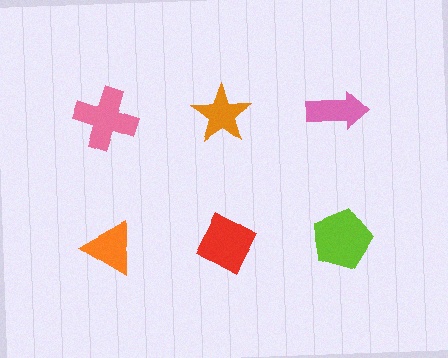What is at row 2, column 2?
A red diamond.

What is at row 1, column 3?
A pink arrow.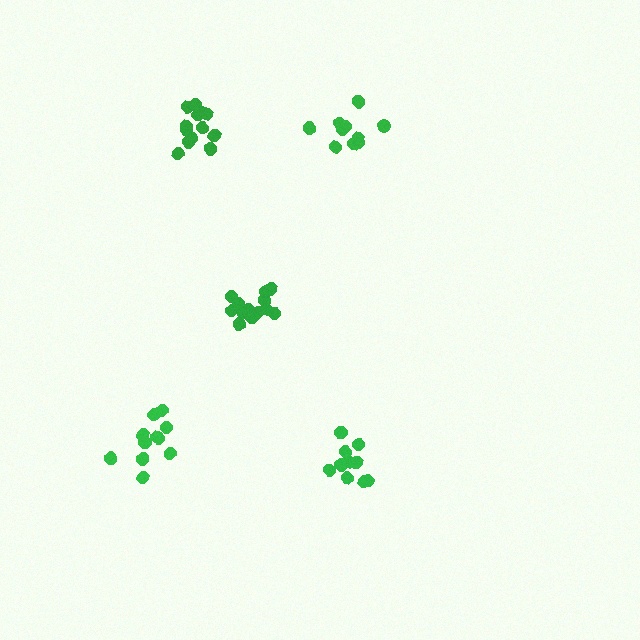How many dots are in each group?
Group 1: 10 dots, Group 2: 13 dots, Group 3: 11 dots, Group 4: 14 dots, Group 5: 11 dots (59 total).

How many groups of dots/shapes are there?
There are 5 groups.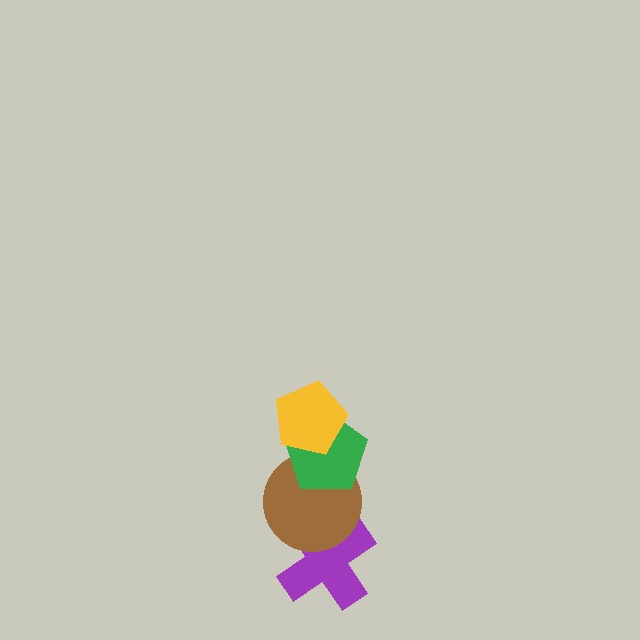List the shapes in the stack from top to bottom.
From top to bottom: the yellow pentagon, the green pentagon, the brown circle, the purple cross.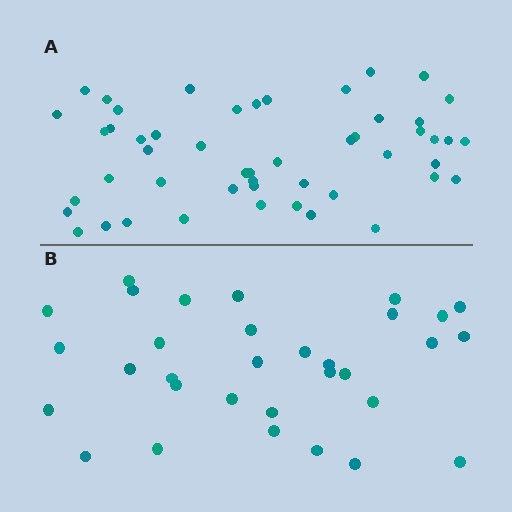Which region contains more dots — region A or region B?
Region A (the top region) has more dots.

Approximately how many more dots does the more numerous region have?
Region A has approximately 20 more dots than region B.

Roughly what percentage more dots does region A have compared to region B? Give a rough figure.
About 55% more.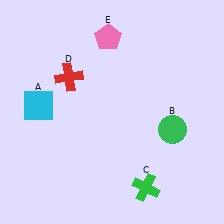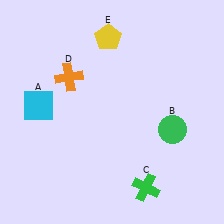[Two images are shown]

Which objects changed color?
D changed from red to orange. E changed from pink to yellow.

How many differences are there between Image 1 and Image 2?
There are 2 differences between the two images.